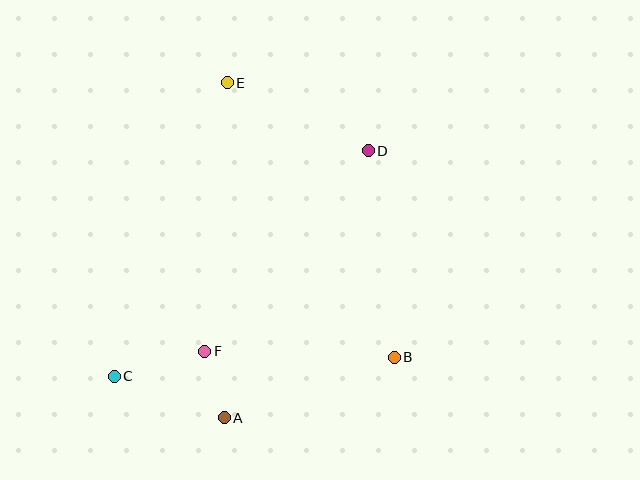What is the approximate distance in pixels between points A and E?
The distance between A and E is approximately 335 pixels.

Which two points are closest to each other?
Points A and F are closest to each other.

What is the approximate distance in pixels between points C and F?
The distance between C and F is approximately 93 pixels.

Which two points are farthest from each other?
Points C and D are farthest from each other.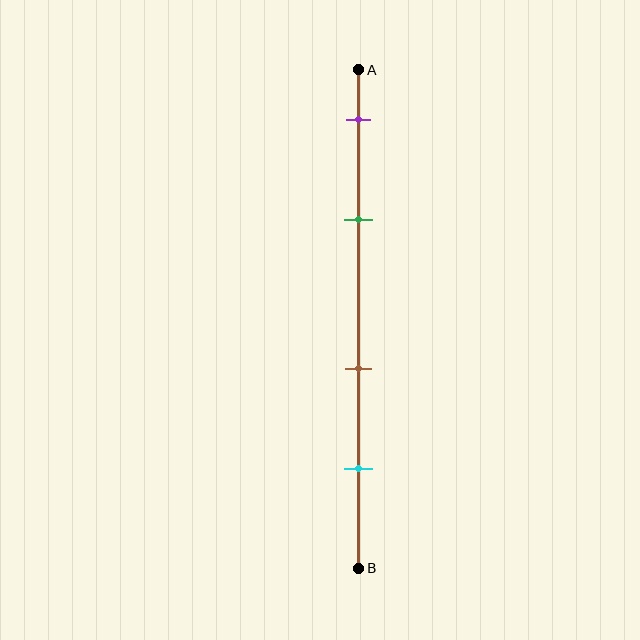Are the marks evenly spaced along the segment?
No, the marks are not evenly spaced.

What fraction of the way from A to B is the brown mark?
The brown mark is approximately 60% (0.6) of the way from A to B.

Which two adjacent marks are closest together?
The purple and green marks are the closest adjacent pair.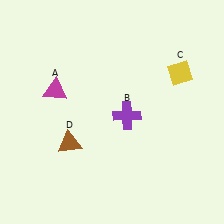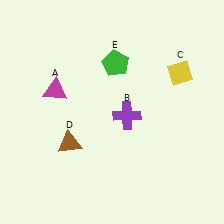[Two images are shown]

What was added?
A green pentagon (E) was added in Image 2.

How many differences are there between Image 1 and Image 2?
There is 1 difference between the two images.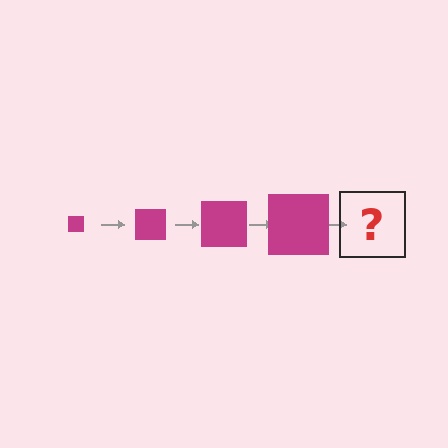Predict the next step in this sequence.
The next step is a magenta square, larger than the previous one.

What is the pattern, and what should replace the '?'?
The pattern is that the square gets progressively larger each step. The '?' should be a magenta square, larger than the previous one.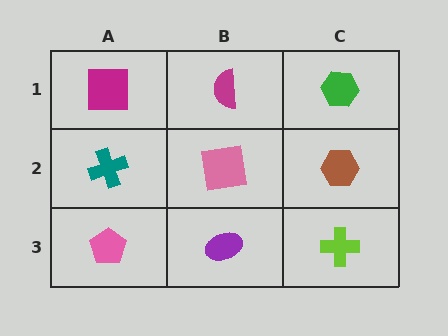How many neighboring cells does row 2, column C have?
3.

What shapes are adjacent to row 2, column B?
A magenta semicircle (row 1, column B), a purple ellipse (row 3, column B), a teal cross (row 2, column A), a brown hexagon (row 2, column C).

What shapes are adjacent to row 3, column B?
A pink square (row 2, column B), a pink pentagon (row 3, column A), a lime cross (row 3, column C).